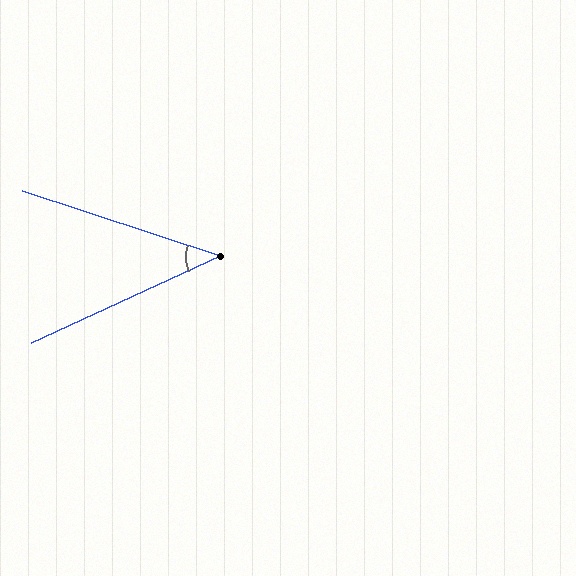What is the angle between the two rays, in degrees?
Approximately 43 degrees.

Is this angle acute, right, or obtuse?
It is acute.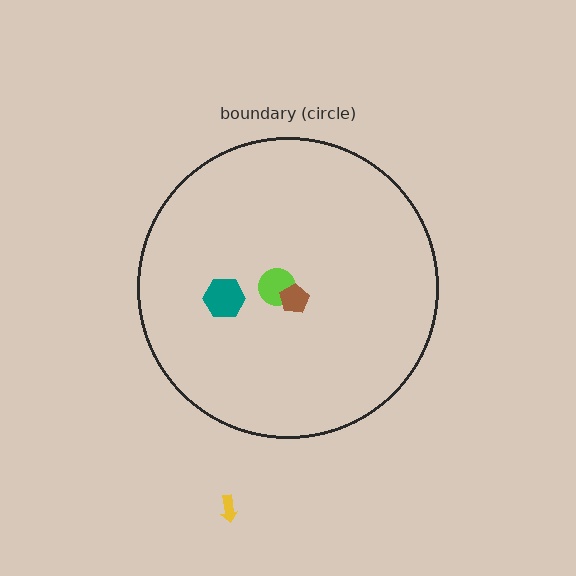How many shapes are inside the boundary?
3 inside, 1 outside.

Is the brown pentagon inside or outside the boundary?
Inside.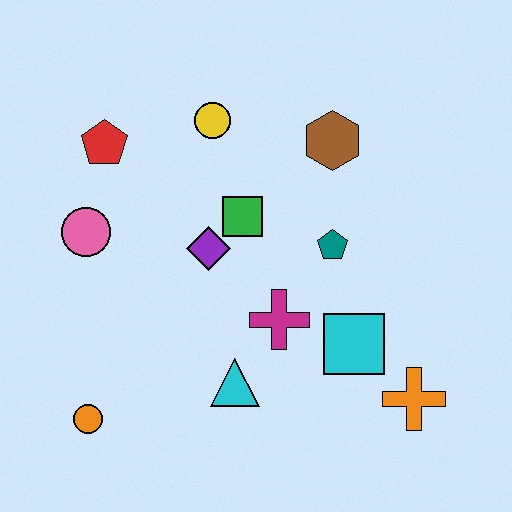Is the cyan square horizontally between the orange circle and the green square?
No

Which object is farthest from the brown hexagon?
The orange circle is farthest from the brown hexagon.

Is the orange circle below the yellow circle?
Yes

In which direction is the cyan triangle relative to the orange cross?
The cyan triangle is to the left of the orange cross.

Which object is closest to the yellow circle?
The green square is closest to the yellow circle.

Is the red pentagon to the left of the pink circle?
No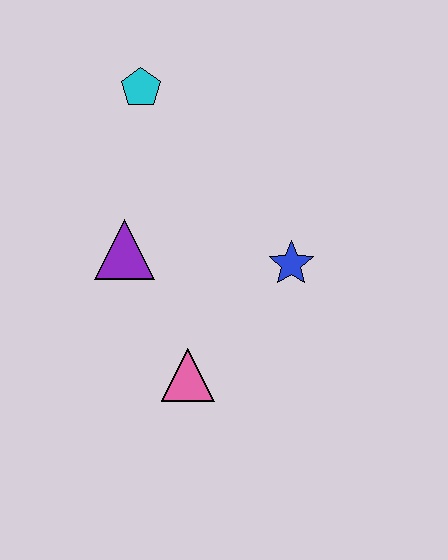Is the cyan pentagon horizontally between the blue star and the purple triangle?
Yes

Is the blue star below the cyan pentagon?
Yes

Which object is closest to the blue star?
The pink triangle is closest to the blue star.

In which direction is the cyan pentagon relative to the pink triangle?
The cyan pentagon is above the pink triangle.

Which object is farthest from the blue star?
The cyan pentagon is farthest from the blue star.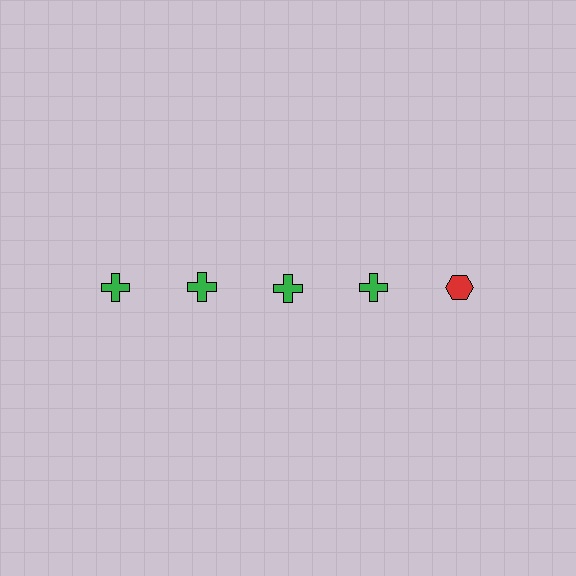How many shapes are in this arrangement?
There are 5 shapes arranged in a grid pattern.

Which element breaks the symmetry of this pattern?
The red hexagon in the top row, rightmost column breaks the symmetry. All other shapes are green crosses.